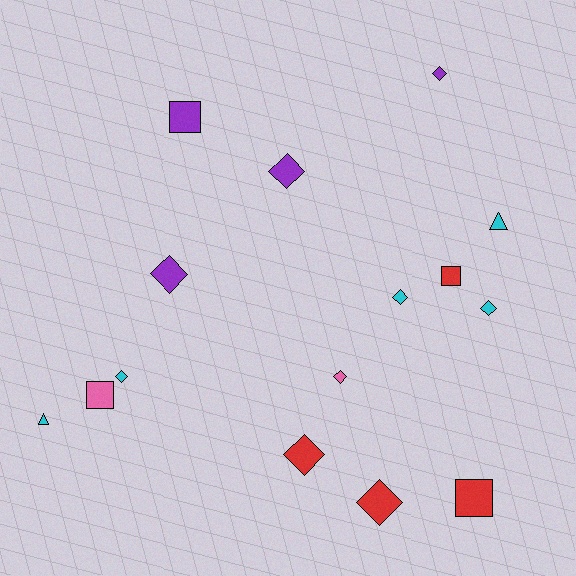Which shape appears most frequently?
Diamond, with 9 objects.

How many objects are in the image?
There are 15 objects.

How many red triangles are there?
There are no red triangles.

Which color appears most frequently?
Cyan, with 5 objects.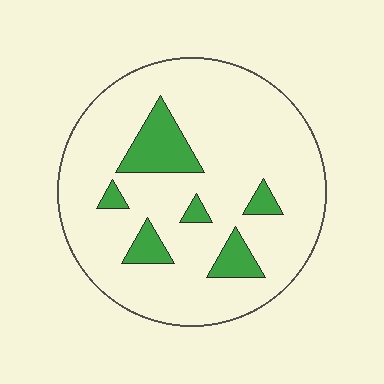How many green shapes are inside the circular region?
6.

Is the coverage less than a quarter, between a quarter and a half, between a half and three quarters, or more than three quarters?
Less than a quarter.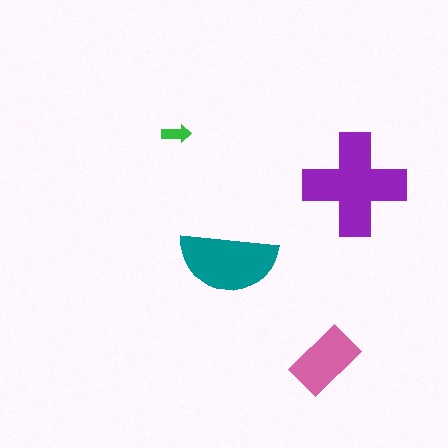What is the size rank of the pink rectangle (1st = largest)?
3rd.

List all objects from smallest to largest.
The green arrow, the pink rectangle, the teal semicircle, the purple cross.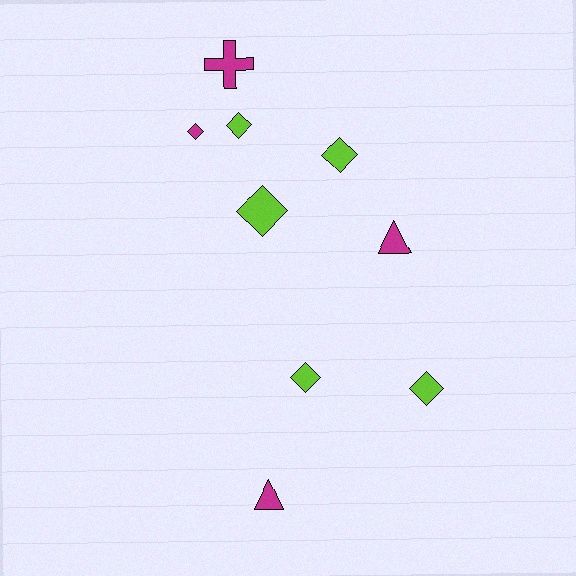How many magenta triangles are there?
There are 2 magenta triangles.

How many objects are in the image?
There are 9 objects.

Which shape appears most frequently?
Diamond, with 6 objects.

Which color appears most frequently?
Lime, with 5 objects.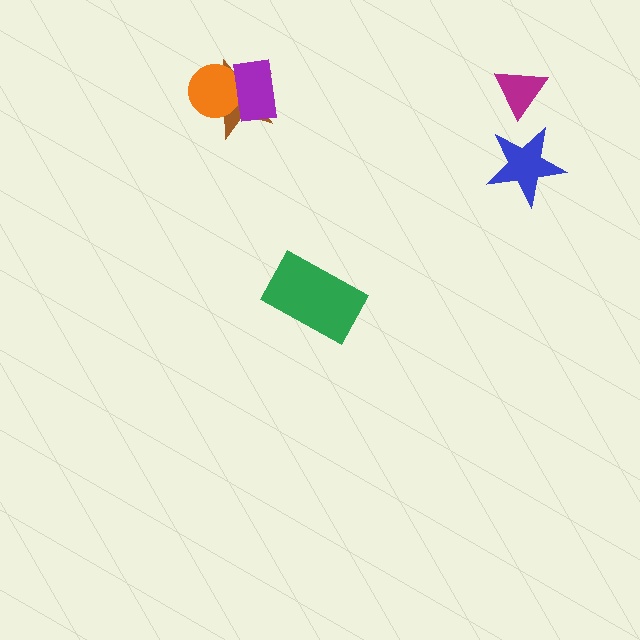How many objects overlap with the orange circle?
2 objects overlap with the orange circle.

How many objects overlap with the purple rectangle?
2 objects overlap with the purple rectangle.